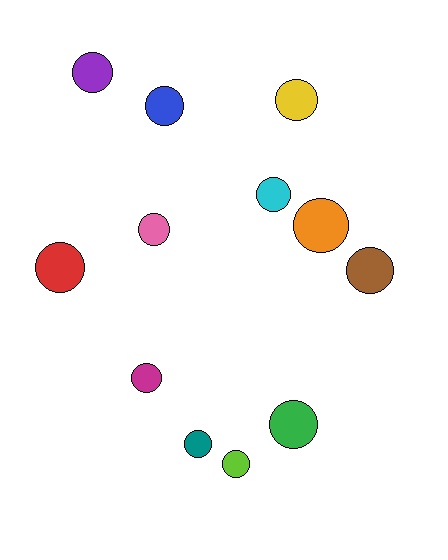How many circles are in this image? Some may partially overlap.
There are 12 circles.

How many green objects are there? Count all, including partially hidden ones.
There is 1 green object.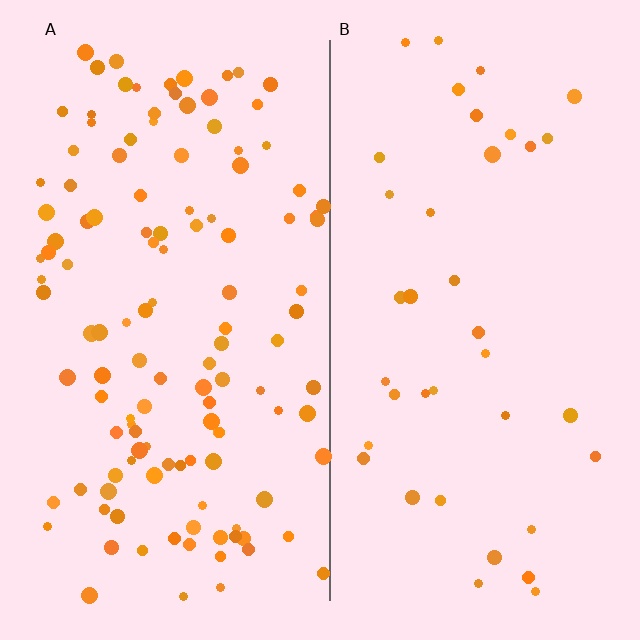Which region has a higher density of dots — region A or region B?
A (the left).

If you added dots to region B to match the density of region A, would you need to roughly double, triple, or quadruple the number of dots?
Approximately triple.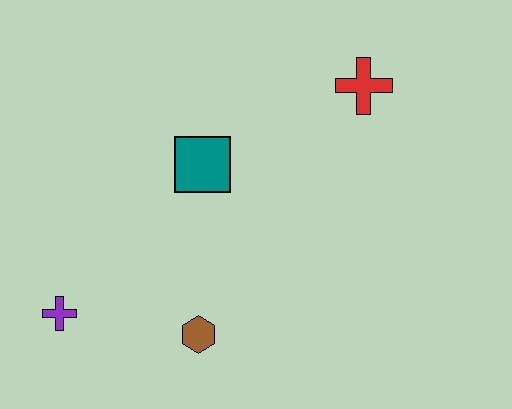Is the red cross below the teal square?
No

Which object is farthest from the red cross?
The purple cross is farthest from the red cross.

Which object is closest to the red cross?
The teal square is closest to the red cross.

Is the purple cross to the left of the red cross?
Yes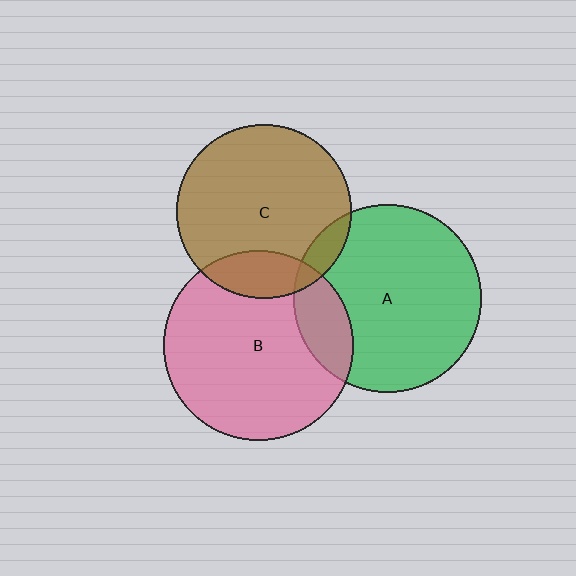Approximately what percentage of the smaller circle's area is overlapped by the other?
Approximately 15%.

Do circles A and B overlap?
Yes.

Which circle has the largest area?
Circle B (pink).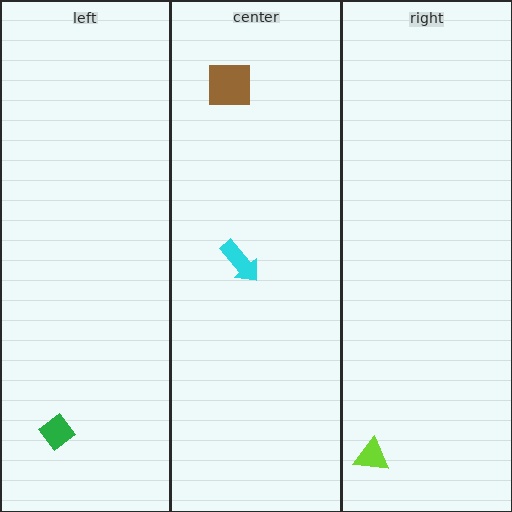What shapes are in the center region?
The brown square, the cyan arrow.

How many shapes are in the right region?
1.